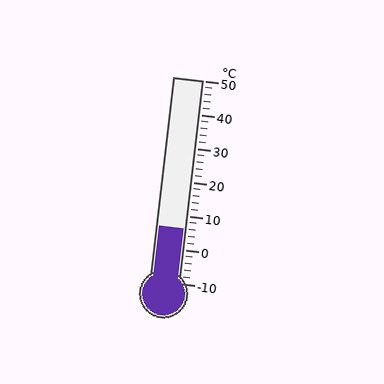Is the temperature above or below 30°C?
The temperature is below 30°C.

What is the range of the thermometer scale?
The thermometer scale ranges from -10°C to 50°C.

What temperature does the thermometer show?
The thermometer shows approximately 6°C.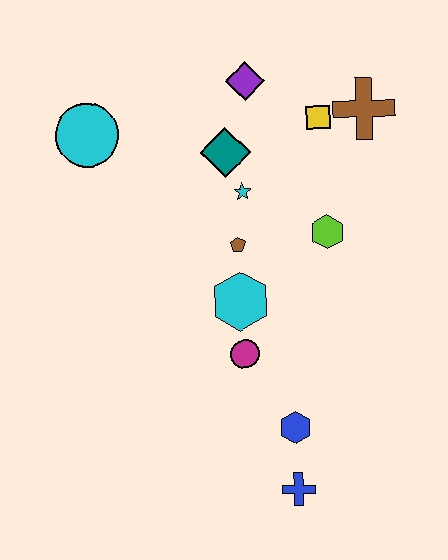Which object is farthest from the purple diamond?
The blue cross is farthest from the purple diamond.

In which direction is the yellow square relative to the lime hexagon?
The yellow square is above the lime hexagon.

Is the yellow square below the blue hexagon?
No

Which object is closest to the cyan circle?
The teal diamond is closest to the cyan circle.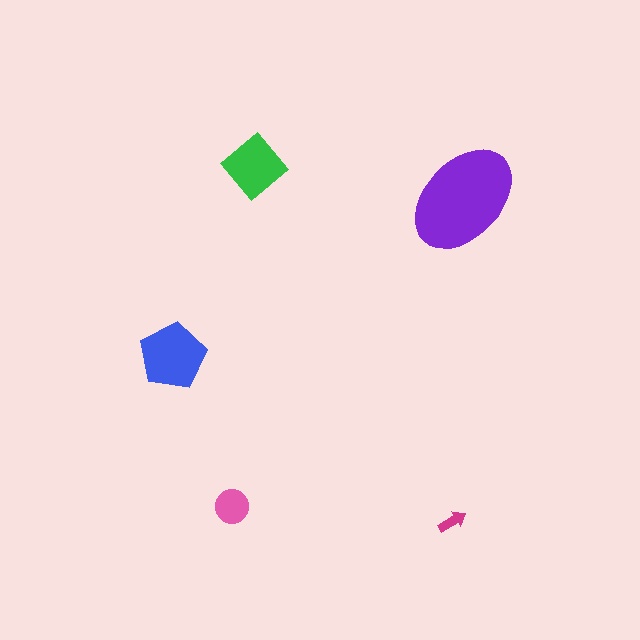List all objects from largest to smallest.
The purple ellipse, the blue pentagon, the green diamond, the pink circle, the magenta arrow.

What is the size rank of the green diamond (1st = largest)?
3rd.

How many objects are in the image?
There are 5 objects in the image.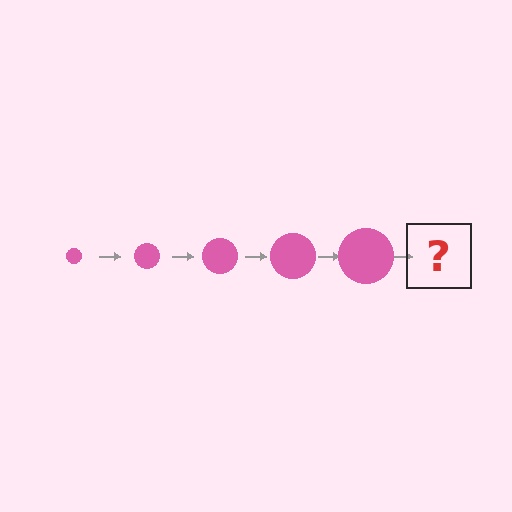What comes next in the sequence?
The next element should be a pink circle, larger than the previous one.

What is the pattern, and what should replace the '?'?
The pattern is that the circle gets progressively larger each step. The '?' should be a pink circle, larger than the previous one.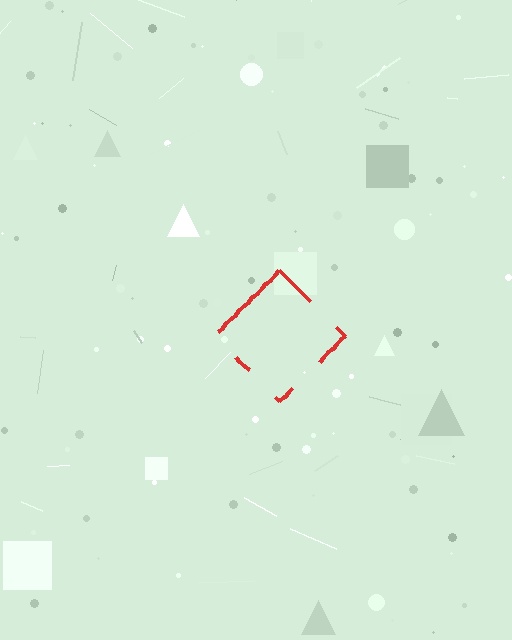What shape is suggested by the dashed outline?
The dashed outline suggests a diamond.